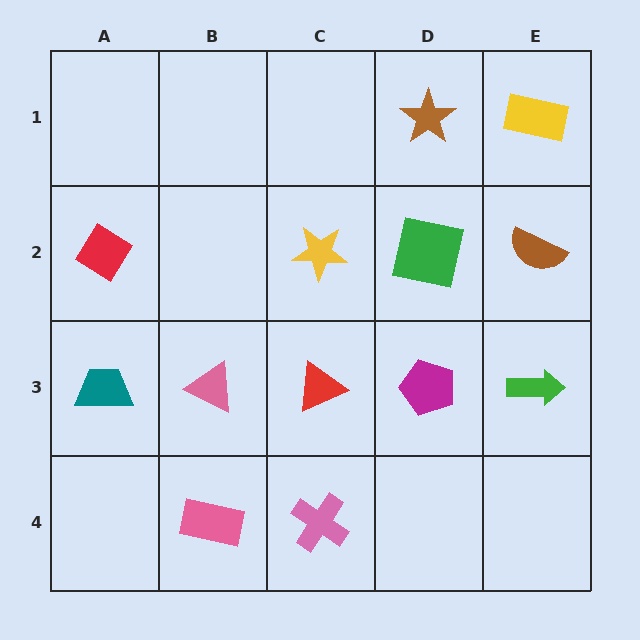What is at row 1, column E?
A yellow rectangle.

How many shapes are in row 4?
2 shapes.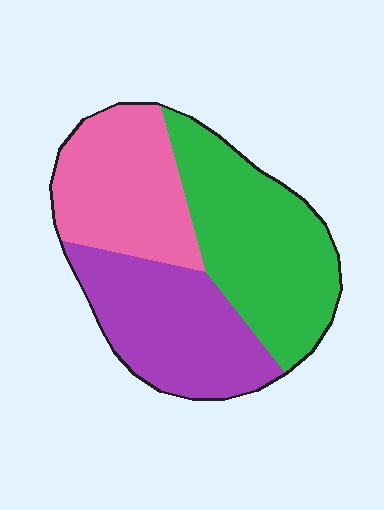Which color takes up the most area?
Green, at roughly 40%.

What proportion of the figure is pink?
Pink takes up between a quarter and a half of the figure.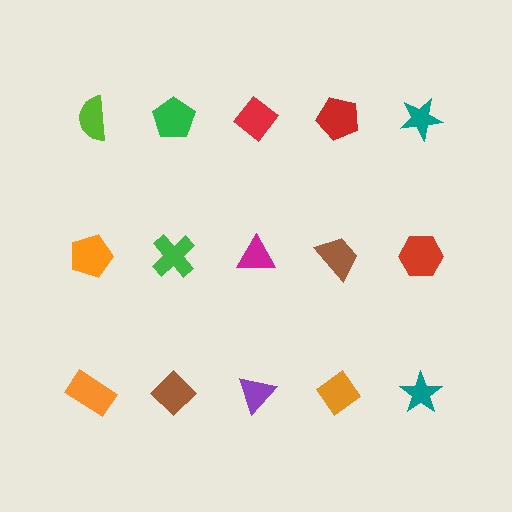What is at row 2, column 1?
An orange pentagon.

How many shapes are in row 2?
5 shapes.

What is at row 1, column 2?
A green pentagon.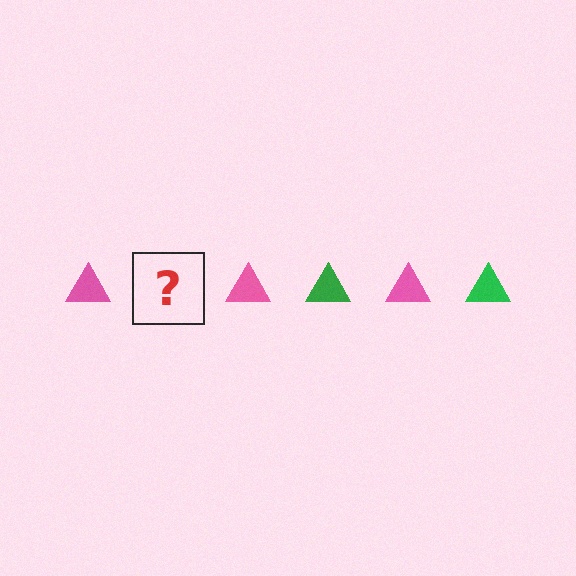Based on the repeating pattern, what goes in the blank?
The blank should be a green triangle.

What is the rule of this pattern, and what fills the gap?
The rule is that the pattern cycles through pink, green triangles. The gap should be filled with a green triangle.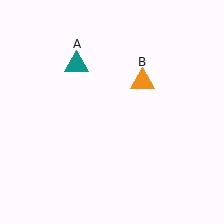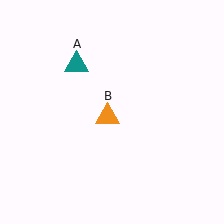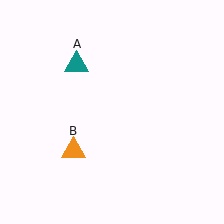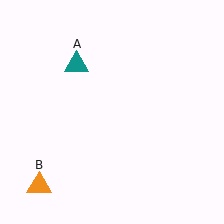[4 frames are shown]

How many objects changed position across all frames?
1 object changed position: orange triangle (object B).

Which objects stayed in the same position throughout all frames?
Teal triangle (object A) remained stationary.